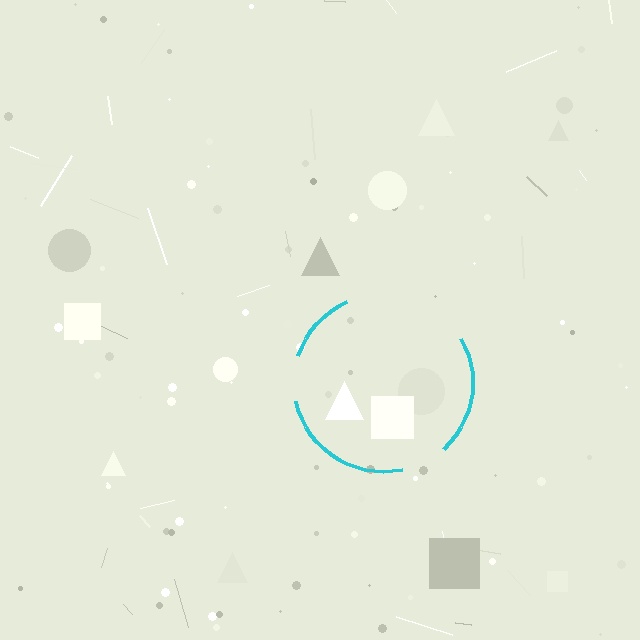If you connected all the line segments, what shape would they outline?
They would outline a circle.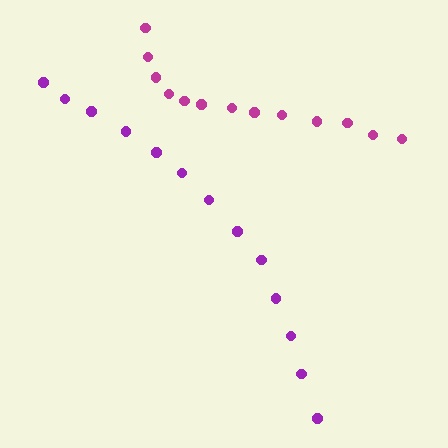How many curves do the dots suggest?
There are 2 distinct paths.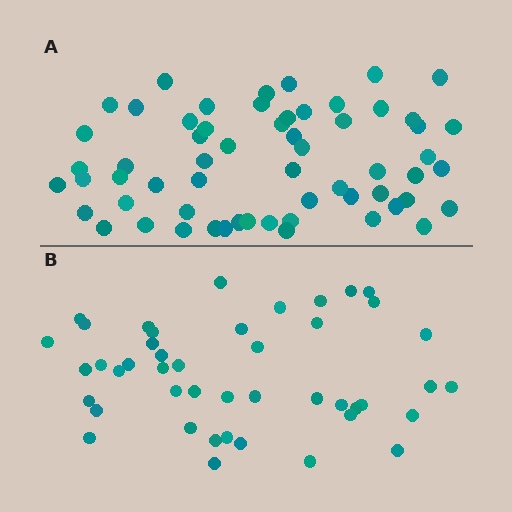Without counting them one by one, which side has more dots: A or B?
Region A (the top region) has more dots.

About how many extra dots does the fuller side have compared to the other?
Region A has approximately 15 more dots than region B.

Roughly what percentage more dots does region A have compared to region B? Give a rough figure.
About 35% more.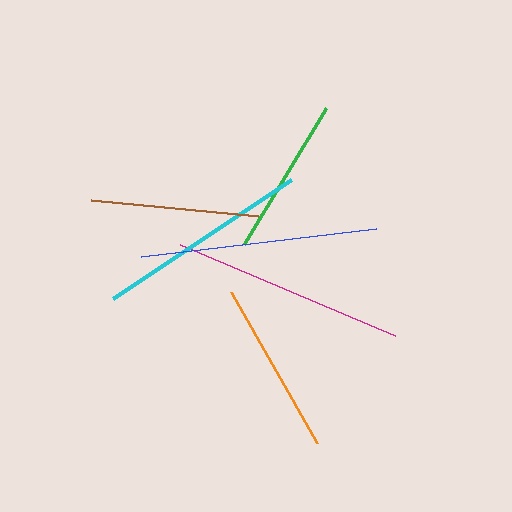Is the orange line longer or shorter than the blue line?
The blue line is longer than the orange line.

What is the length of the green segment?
The green segment is approximately 158 pixels long.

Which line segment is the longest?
The blue line is the longest at approximately 237 pixels.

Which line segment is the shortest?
The green line is the shortest at approximately 158 pixels.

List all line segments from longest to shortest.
From longest to shortest: blue, magenta, cyan, orange, brown, green.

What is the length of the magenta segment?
The magenta segment is approximately 233 pixels long.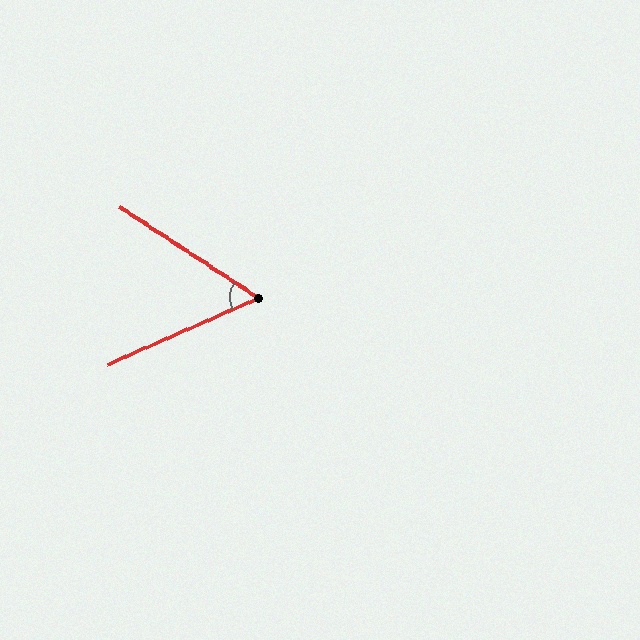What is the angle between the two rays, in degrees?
Approximately 57 degrees.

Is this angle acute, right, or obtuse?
It is acute.